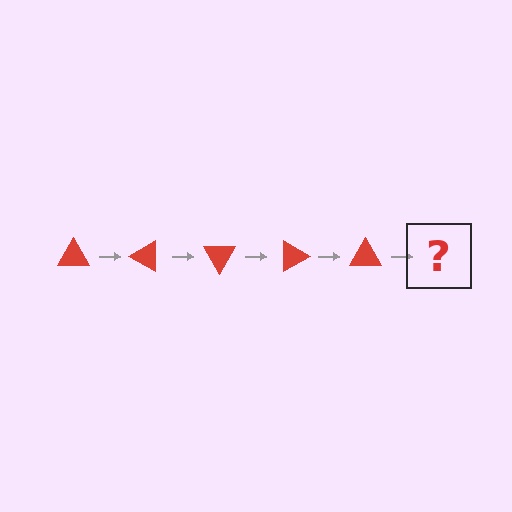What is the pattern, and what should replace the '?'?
The pattern is that the triangle rotates 30 degrees each step. The '?' should be a red triangle rotated 150 degrees.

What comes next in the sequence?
The next element should be a red triangle rotated 150 degrees.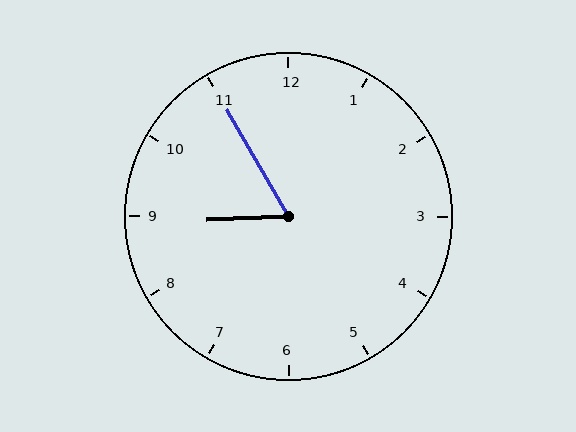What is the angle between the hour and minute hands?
Approximately 62 degrees.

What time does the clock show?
8:55.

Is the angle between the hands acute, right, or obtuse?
It is acute.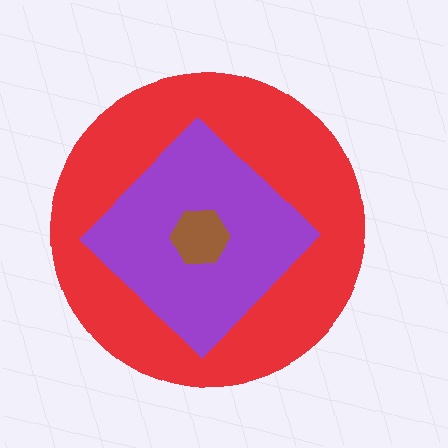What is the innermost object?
The brown hexagon.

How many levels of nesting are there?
3.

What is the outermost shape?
The red circle.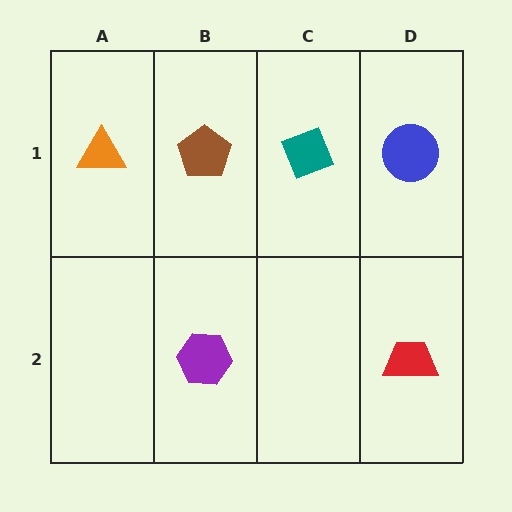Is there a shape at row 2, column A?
No, that cell is empty.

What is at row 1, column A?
An orange triangle.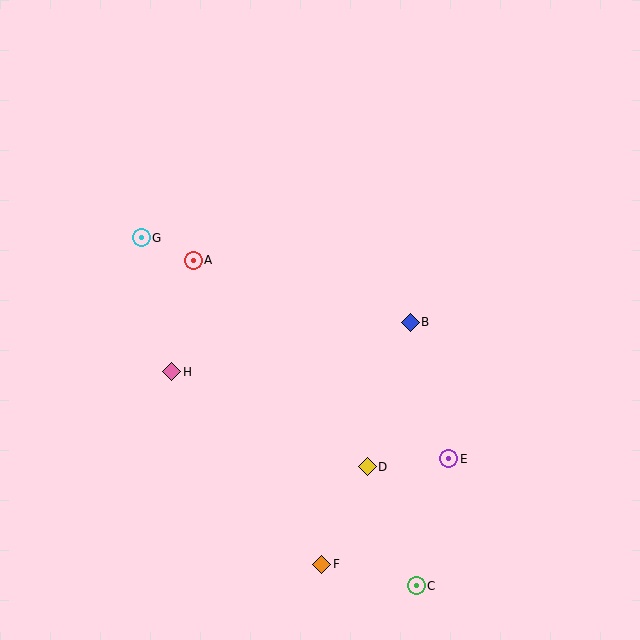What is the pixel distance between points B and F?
The distance between B and F is 257 pixels.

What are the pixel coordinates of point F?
Point F is at (322, 564).